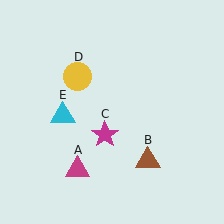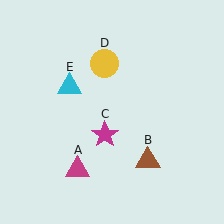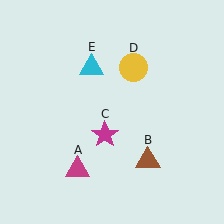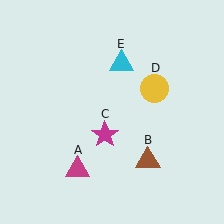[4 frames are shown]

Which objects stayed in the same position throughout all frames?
Magenta triangle (object A) and brown triangle (object B) and magenta star (object C) remained stationary.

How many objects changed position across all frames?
2 objects changed position: yellow circle (object D), cyan triangle (object E).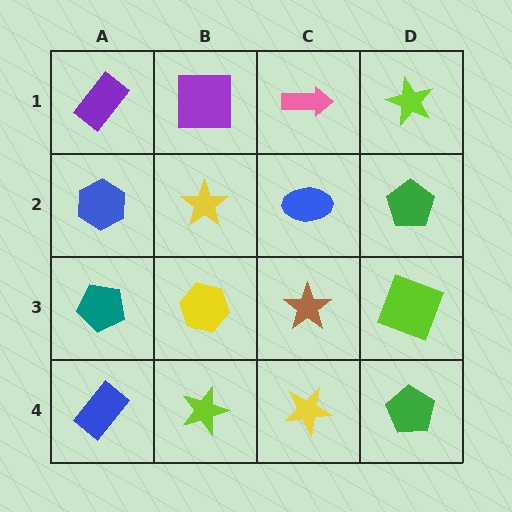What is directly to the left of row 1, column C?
A purple square.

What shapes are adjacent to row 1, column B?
A yellow star (row 2, column B), a purple rectangle (row 1, column A), a pink arrow (row 1, column C).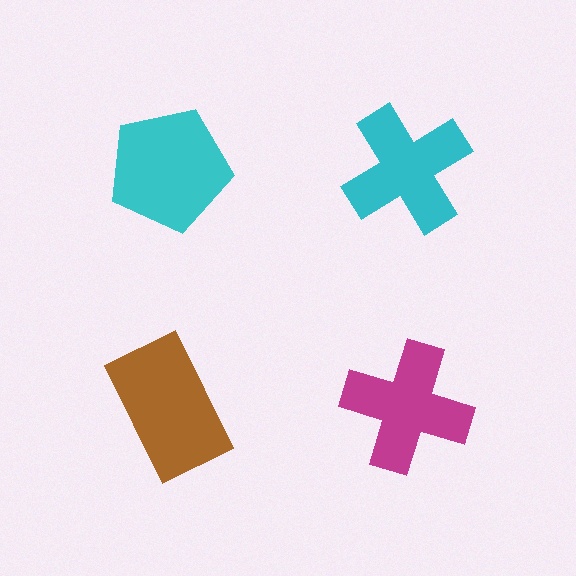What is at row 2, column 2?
A magenta cross.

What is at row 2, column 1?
A brown rectangle.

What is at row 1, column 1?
A cyan pentagon.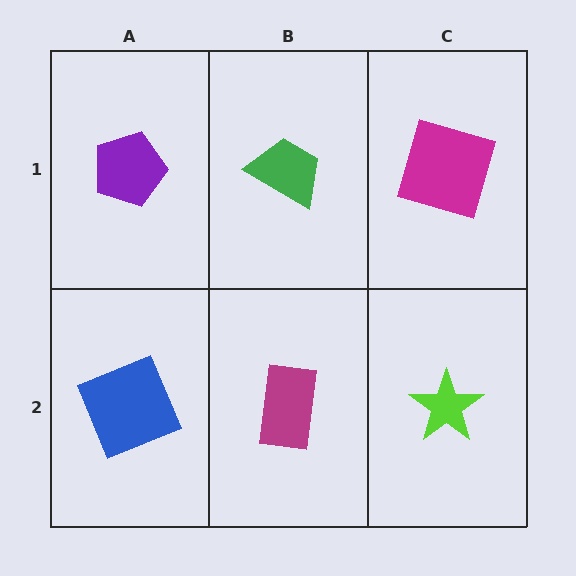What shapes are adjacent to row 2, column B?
A green trapezoid (row 1, column B), a blue square (row 2, column A), a lime star (row 2, column C).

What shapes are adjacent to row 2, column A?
A purple pentagon (row 1, column A), a magenta rectangle (row 2, column B).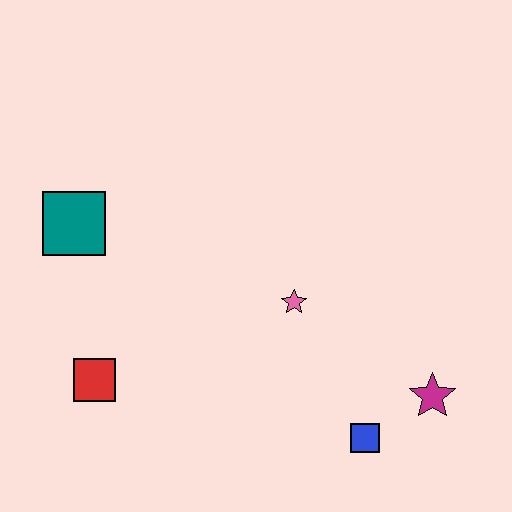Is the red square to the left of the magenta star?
Yes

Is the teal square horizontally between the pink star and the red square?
No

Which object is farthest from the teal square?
The magenta star is farthest from the teal square.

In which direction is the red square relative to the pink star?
The red square is to the left of the pink star.